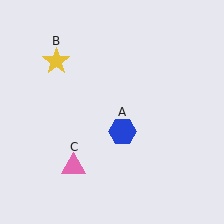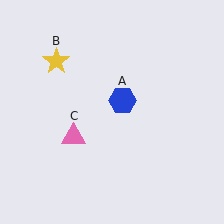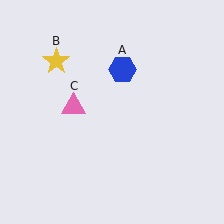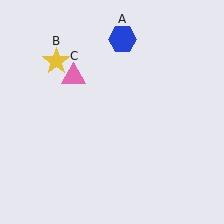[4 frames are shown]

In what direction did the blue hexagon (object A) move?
The blue hexagon (object A) moved up.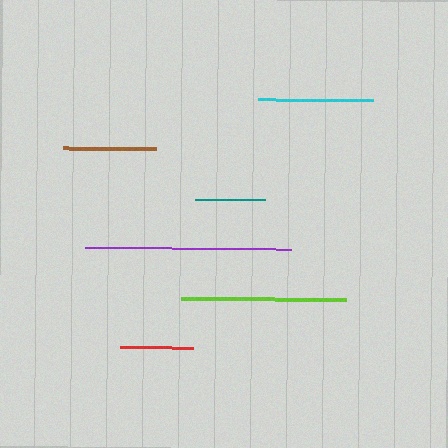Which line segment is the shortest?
The teal line is the shortest at approximately 70 pixels.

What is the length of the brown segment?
The brown segment is approximately 93 pixels long.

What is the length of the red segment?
The red segment is approximately 73 pixels long.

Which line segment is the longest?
The purple line is the longest at approximately 206 pixels.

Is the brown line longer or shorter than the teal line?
The brown line is longer than the teal line.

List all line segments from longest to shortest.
From longest to shortest: purple, lime, cyan, brown, red, teal.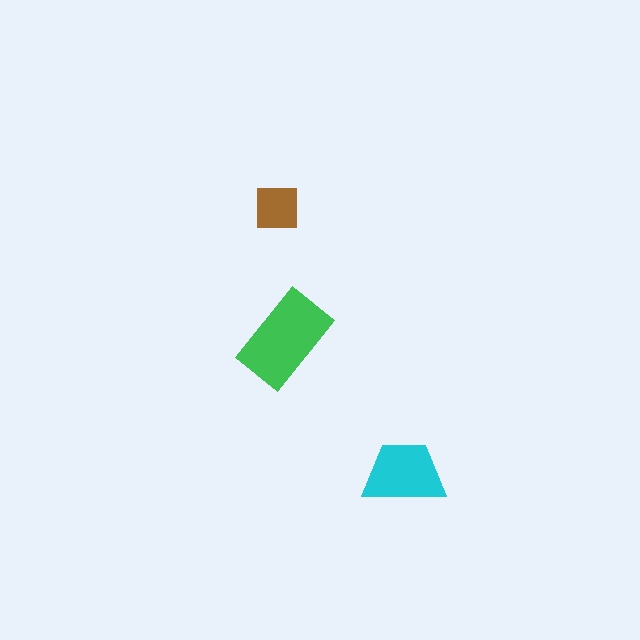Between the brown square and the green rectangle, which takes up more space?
The green rectangle.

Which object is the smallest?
The brown square.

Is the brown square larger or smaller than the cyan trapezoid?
Smaller.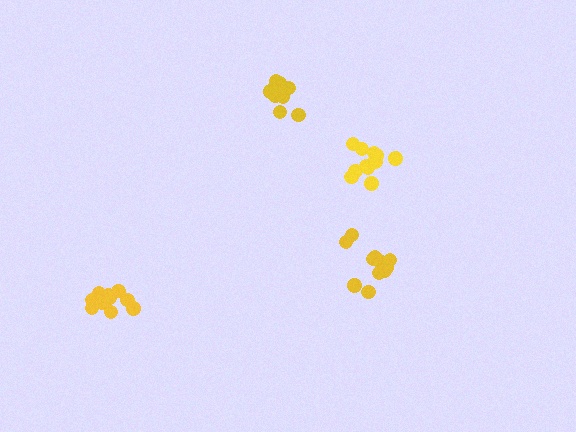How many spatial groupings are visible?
There are 4 spatial groupings.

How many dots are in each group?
Group 1: 12 dots, Group 2: 10 dots, Group 3: 11 dots, Group 4: 10 dots (43 total).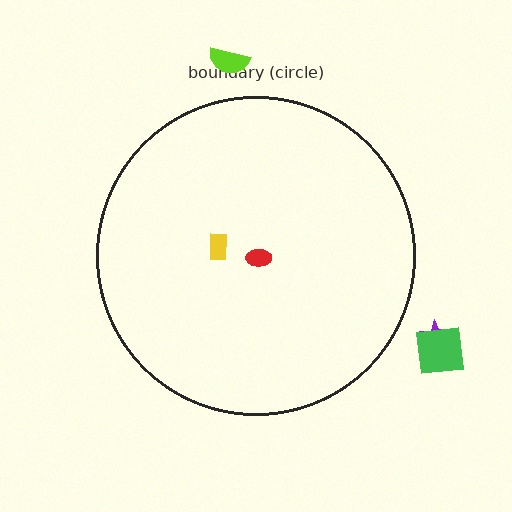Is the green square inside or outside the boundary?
Outside.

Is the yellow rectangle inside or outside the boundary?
Inside.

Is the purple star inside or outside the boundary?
Outside.